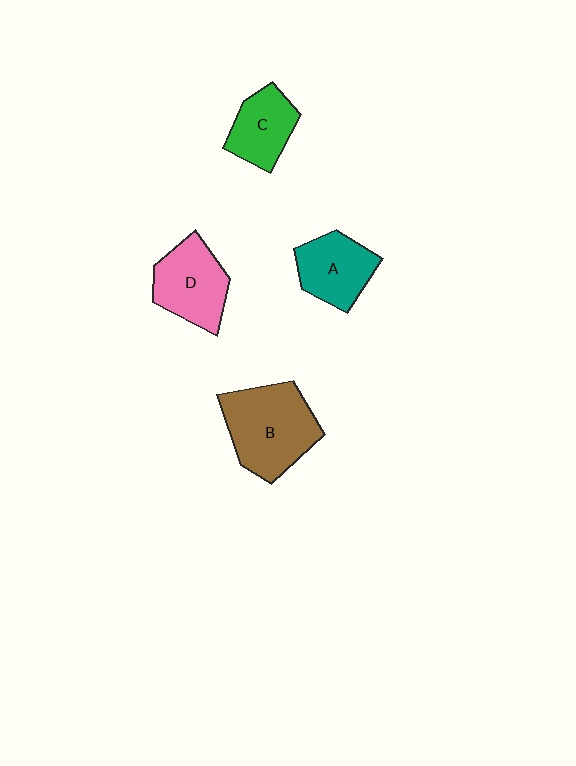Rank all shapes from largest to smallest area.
From largest to smallest: B (brown), D (pink), A (teal), C (green).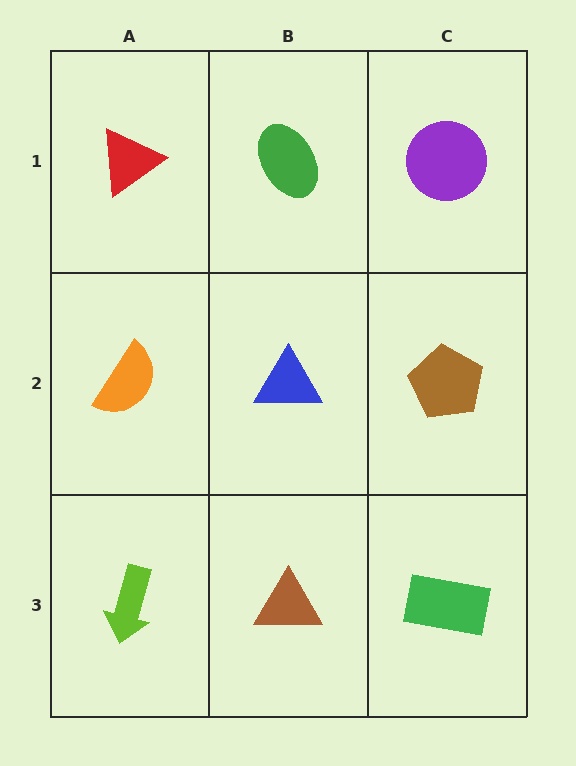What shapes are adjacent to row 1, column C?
A brown pentagon (row 2, column C), a green ellipse (row 1, column B).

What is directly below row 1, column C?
A brown pentagon.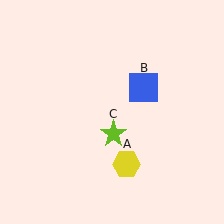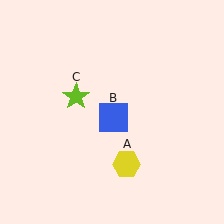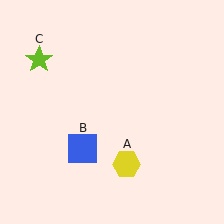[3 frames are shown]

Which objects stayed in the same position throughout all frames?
Yellow hexagon (object A) remained stationary.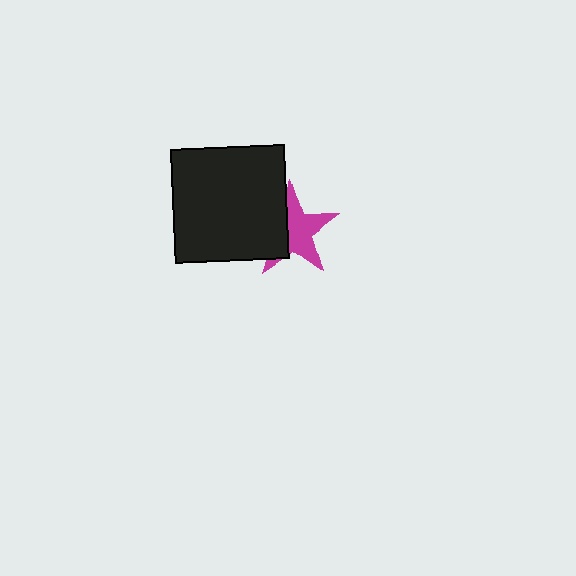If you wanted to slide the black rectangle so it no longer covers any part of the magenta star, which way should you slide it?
Slide it left — that is the most direct way to separate the two shapes.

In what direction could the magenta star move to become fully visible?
The magenta star could move right. That would shift it out from behind the black rectangle entirely.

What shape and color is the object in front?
The object in front is a black rectangle.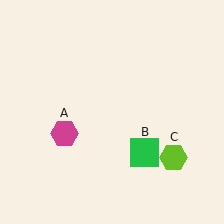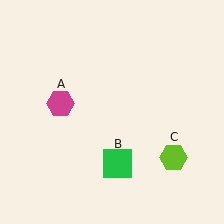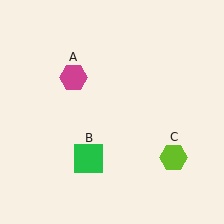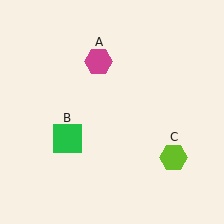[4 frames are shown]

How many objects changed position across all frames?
2 objects changed position: magenta hexagon (object A), green square (object B).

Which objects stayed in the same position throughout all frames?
Lime hexagon (object C) remained stationary.